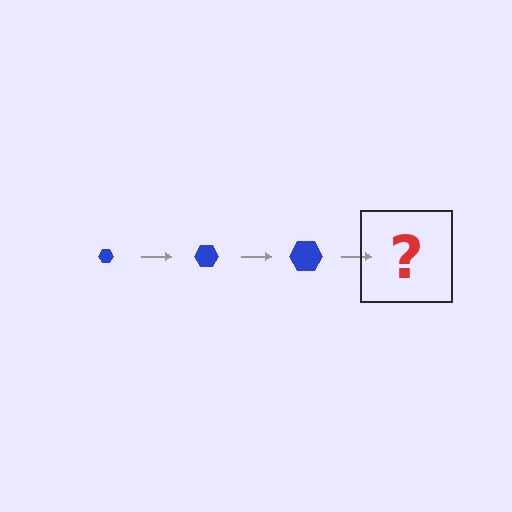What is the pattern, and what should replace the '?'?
The pattern is that the hexagon gets progressively larger each step. The '?' should be a blue hexagon, larger than the previous one.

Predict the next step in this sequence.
The next step is a blue hexagon, larger than the previous one.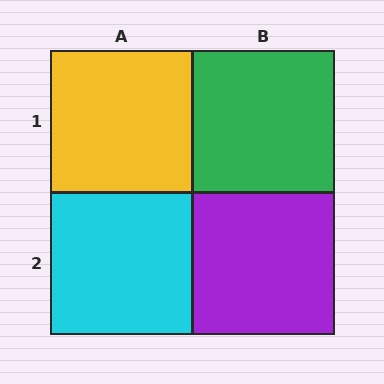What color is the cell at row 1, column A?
Yellow.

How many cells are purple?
1 cell is purple.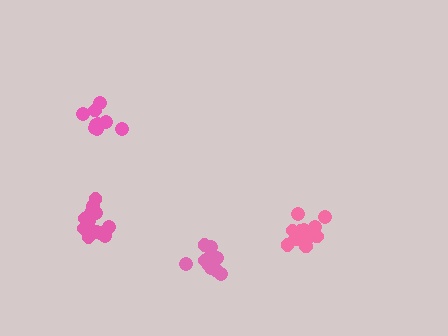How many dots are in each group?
Group 1: 15 dots, Group 2: 12 dots, Group 3: 16 dots, Group 4: 10 dots (53 total).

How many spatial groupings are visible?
There are 4 spatial groupings.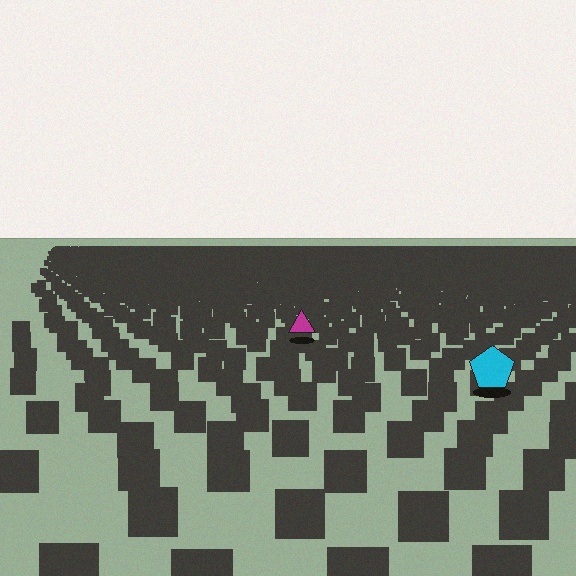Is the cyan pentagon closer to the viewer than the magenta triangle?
Yes. The cyan pentagon is closer — you can tell from the texture gradient: the ground texture is coarser near it.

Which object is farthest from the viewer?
The magenta triangle is farthest from the viewer. It appears smaller and the ground texture around it is denser.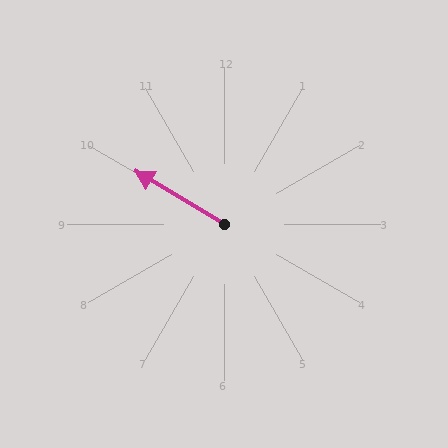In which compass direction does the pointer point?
Northwest.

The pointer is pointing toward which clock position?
Roughly 10 o'clock.